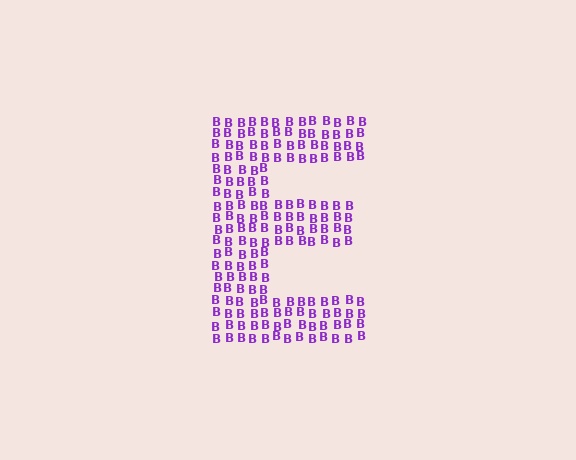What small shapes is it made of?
It is made of small letter B's.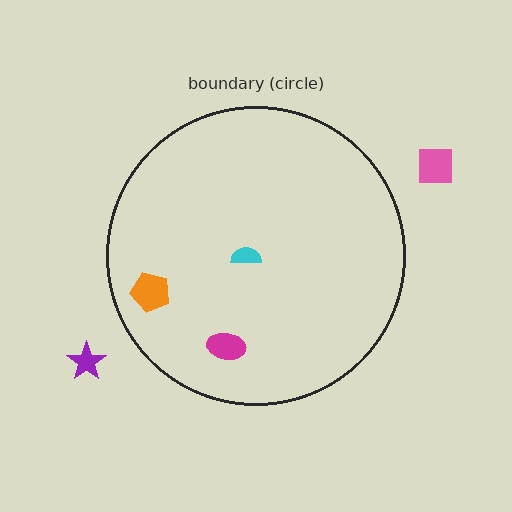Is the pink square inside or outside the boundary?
Outside.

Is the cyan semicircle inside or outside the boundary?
Inside.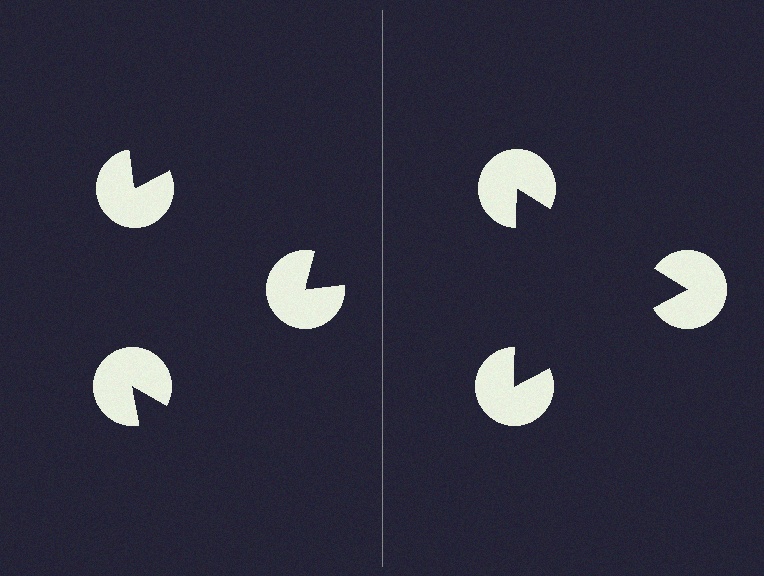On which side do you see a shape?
An illusory triangle appears on the right side. On the left side the wedge cuts are rotated, so no coherent shape forms.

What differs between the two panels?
The pac-man discs are positioned identically on both sides; only the wedge orientations differ. On the right they align to a triangle; on the left they are misaligned.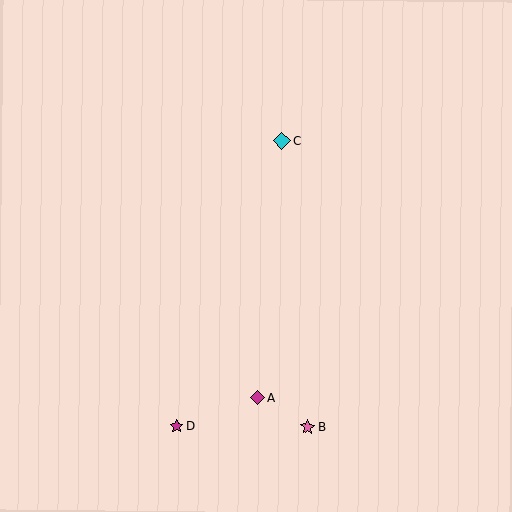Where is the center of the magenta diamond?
The center of the magenta diamond is at (257, 398).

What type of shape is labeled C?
Shape C is a cyan diamond.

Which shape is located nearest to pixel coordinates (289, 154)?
The cyan diamond (labeled C) at (282, 141) is nearest to that location.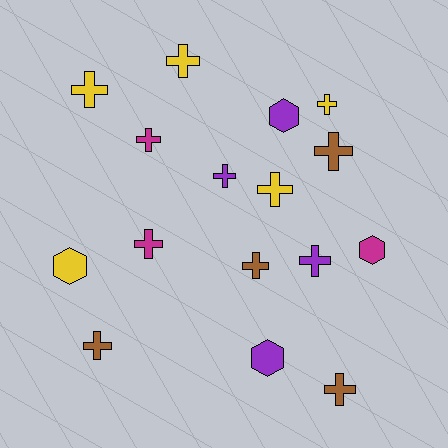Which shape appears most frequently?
Cross, with 12 objects.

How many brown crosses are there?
There are 4 brown crosses.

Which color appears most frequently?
Yellow, with 5 objects.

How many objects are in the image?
There are 16 objects.